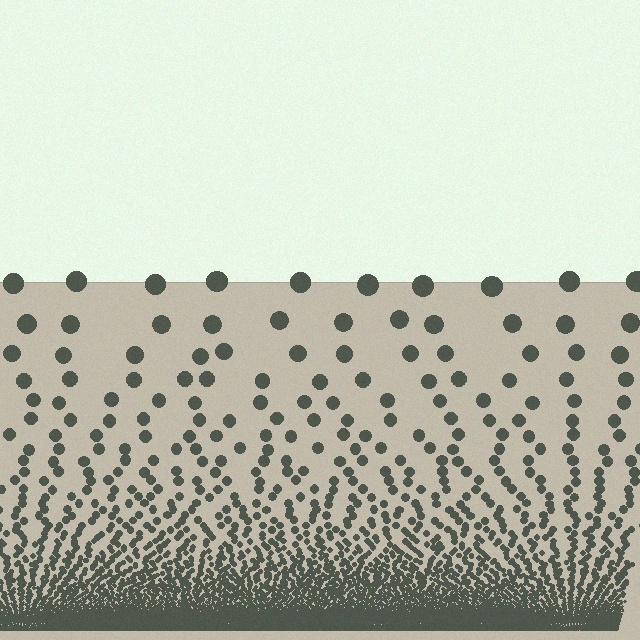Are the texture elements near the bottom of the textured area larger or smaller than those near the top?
Smaller. The gradient is inverted — elements near the bottom are smaller and denser.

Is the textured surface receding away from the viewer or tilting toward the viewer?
The surface appears to tilt toward the viewer. Texture elements get larger and sparser toward the top.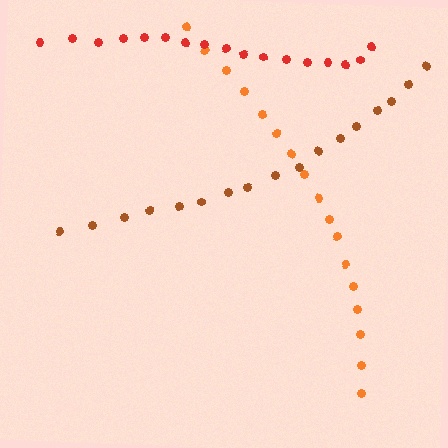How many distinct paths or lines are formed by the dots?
There are 3 distinct paths.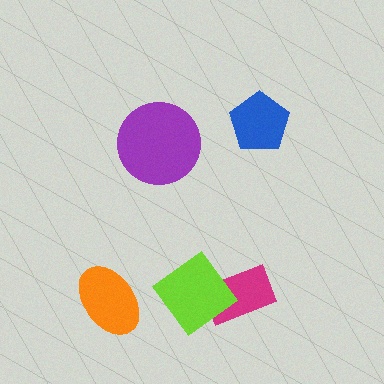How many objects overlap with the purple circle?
0 objects overlap with the purple circle.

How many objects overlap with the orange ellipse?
0 objects overlap with the orange ellipse.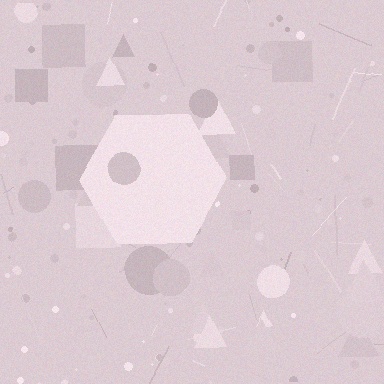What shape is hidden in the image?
A hexagon is hidden in the image.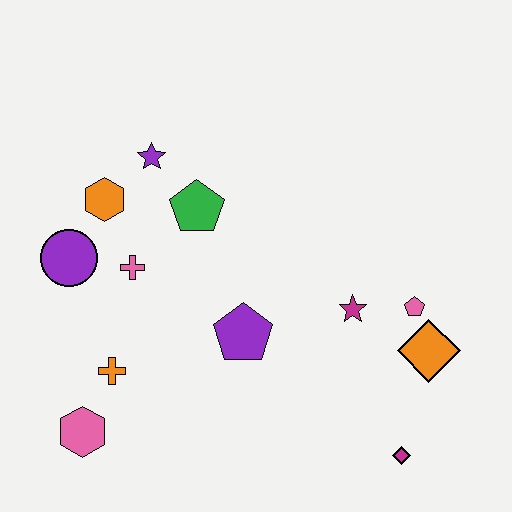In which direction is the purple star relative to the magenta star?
The purple star is to the left of the magenta star.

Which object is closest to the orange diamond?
The pink pentagon is closest to the orange diamond.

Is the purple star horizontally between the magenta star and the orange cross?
Yes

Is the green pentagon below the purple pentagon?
No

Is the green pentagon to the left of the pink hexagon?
No